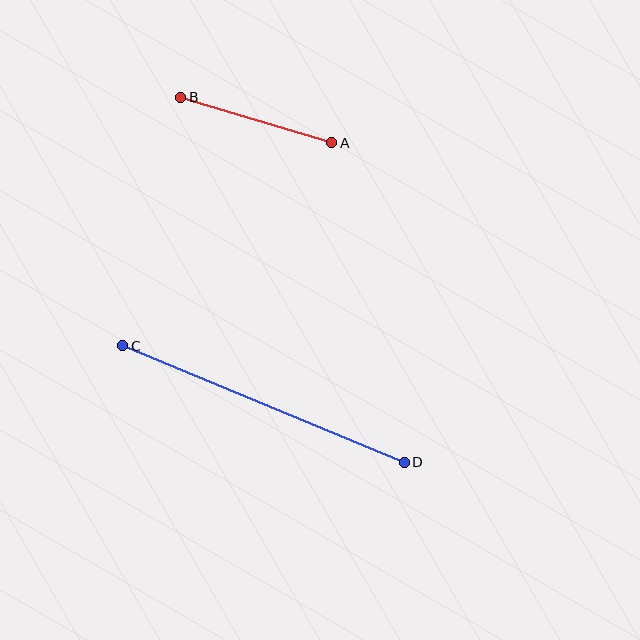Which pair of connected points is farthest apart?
Points C and D are farthest apart.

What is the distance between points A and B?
The distance is approximately 157 pixels.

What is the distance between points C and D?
The distance is approximately 304 pixels.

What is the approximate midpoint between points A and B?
The midpoint is at approximately (256, 120) pixels.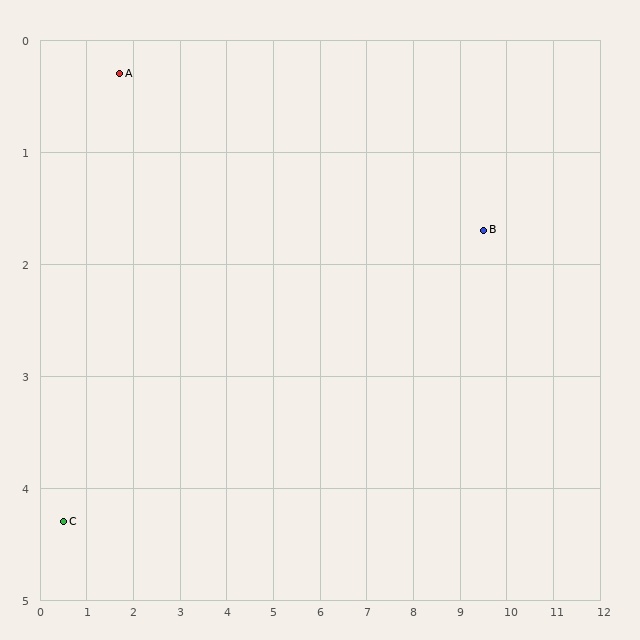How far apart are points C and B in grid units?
Points C and B are about 9.4 grid units apart.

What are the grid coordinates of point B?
Point B is at approximately (9.5, 1.7).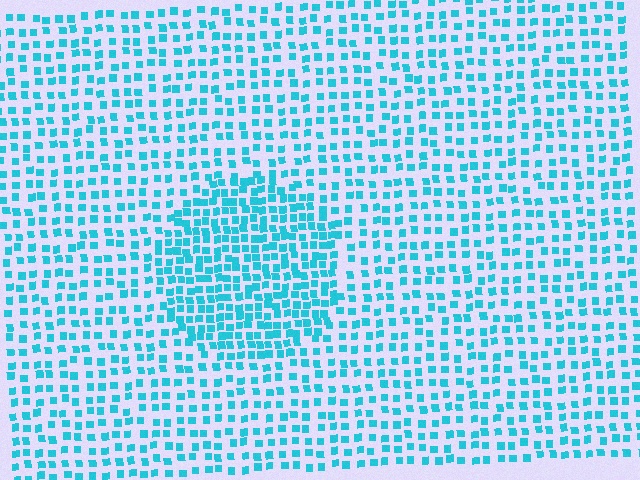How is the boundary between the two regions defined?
The boundary is defined by a change in element density (approximately 1.8x ratio). All elements are the same color, size, and shape.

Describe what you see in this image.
The image contains small cyan elements arranged at two different densities. A circle-shaped region is visible where the elements are more densely packed than the surrounding area.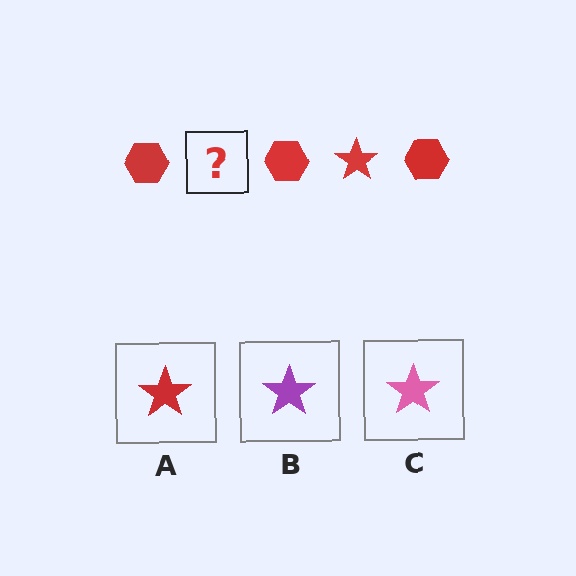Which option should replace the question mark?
Option A.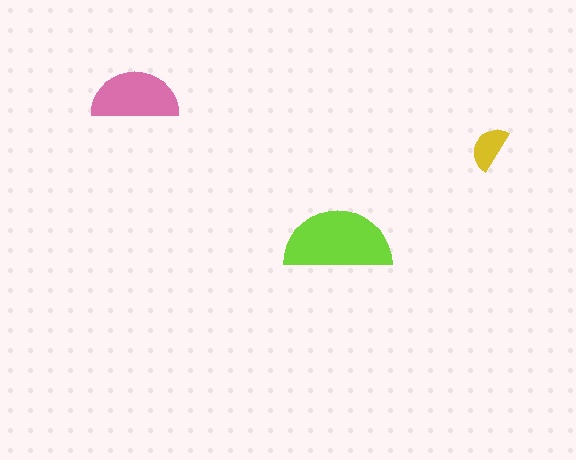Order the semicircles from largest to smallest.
the lime one, the pink one, the yellow one.